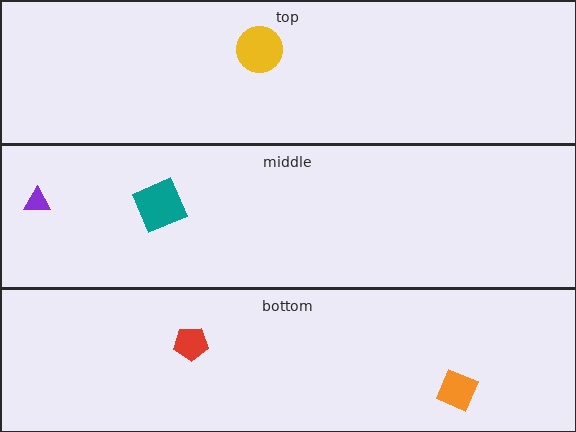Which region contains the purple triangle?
The middle region.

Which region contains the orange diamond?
The bottom region.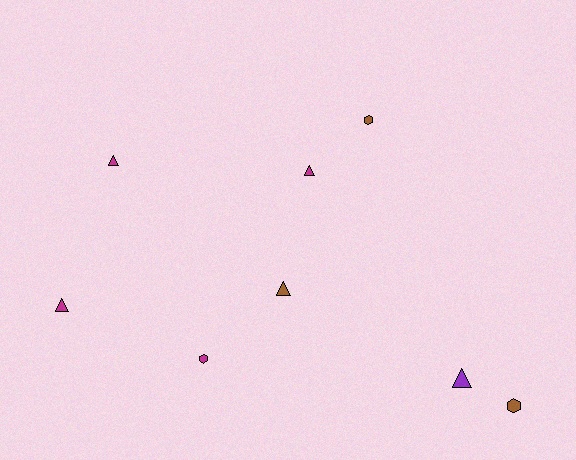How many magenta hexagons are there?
There is 1 magenta hexagon.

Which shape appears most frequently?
Triangle, with 5 objects.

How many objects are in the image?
There are 8 objects.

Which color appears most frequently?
Magenta, with 4 objects.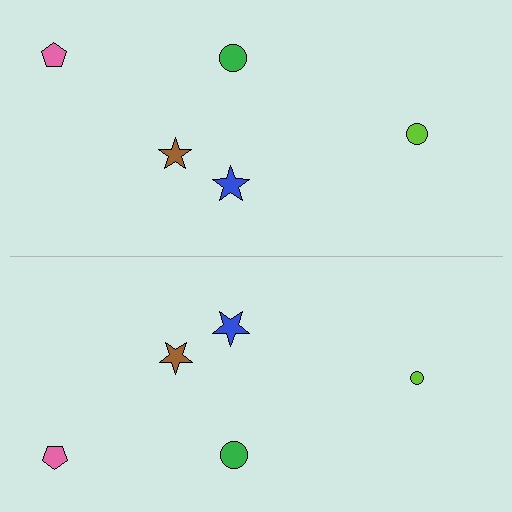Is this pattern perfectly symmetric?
No, the pattern is not perfectly symmetric. The lime circle on the bottom side has a different size than its mirror counterpart.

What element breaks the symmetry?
The lime circle on the bottom side has a different size than its mirror counterpart.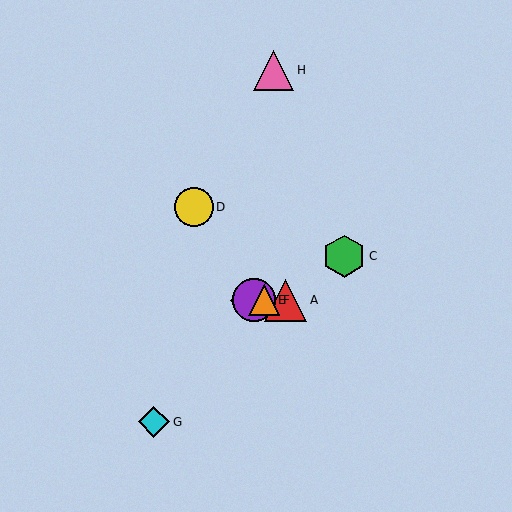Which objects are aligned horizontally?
Objects A, B, E, F are aligned horizontally.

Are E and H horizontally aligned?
No, E is at y≈300 and H is at y≈70.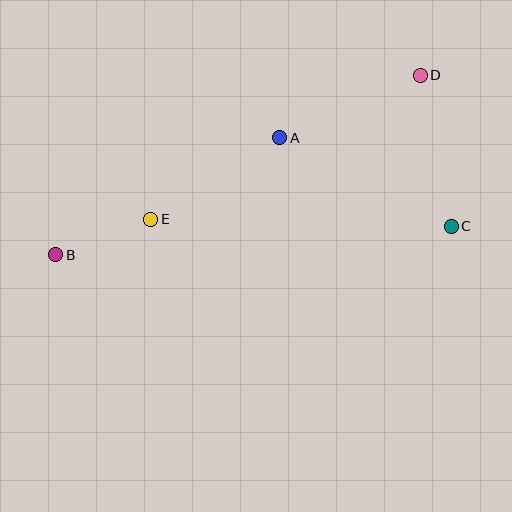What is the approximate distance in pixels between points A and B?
The distance between A and B is approximately 253 pixels.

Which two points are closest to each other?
Points B and E are closest to each other.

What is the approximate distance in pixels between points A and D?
The distance between A and D is approximately 154 pixels.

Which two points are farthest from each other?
Points B and D are farthest from each other.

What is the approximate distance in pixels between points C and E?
The distance between C and E is approximately 300 pixels.